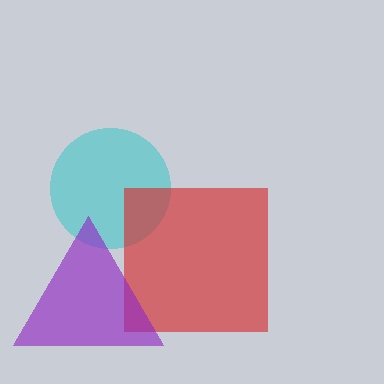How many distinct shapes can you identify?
There are 3 distinct shapes: a cyan circle, a red square, a purple triangle.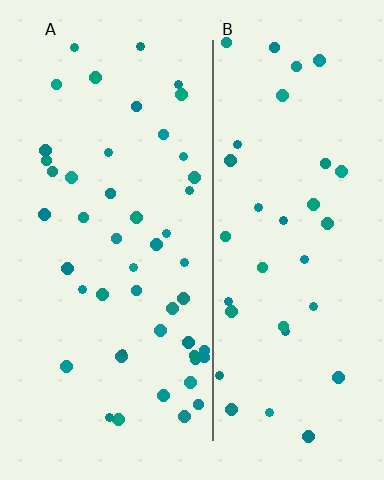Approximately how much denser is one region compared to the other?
Approximately 1.3× — region A over region B.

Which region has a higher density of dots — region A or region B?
A (the left).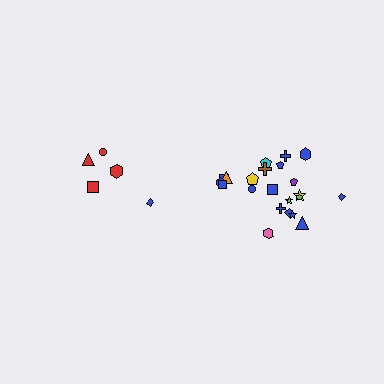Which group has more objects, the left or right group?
The right group.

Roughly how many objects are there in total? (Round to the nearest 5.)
Roughly 25 objects in total.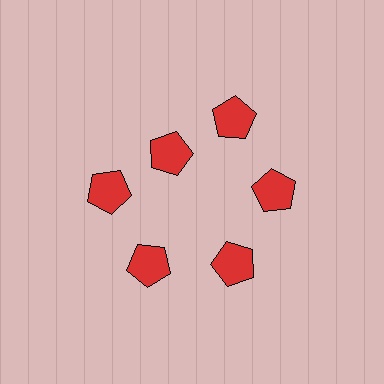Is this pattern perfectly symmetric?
No. The 6 red pentagons are arranged in a ring, but one element near the 11 o'clock position is pulled inward toward the center, breaking the 6-fold rotational symmetry.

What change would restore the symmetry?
The symmetry would be restored by moving it outward, back onto the ring so that all 6 pentagons sit at equal angles and equal distance from the center.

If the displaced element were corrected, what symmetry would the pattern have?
It would have 6-fold rotational symmetry — the pattern would map onto itself every 60 degrees.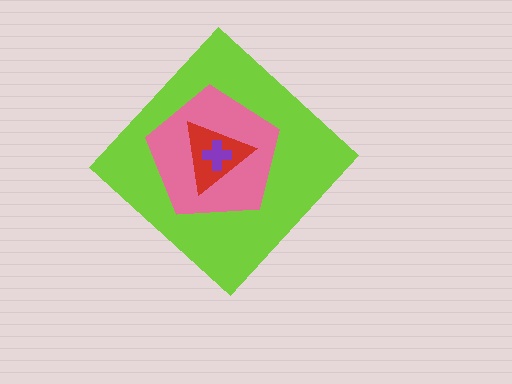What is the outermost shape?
The lime diamond.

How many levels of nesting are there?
4.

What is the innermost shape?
The purple cross.